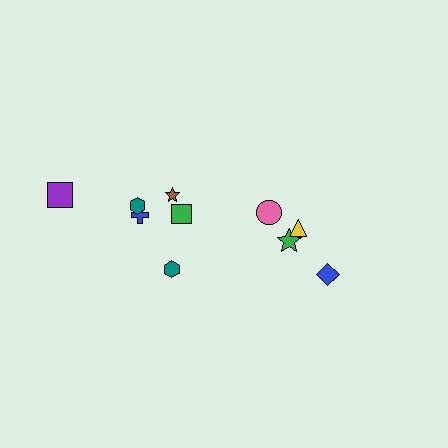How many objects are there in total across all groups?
There are 10 objects.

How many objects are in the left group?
There are 6 objects.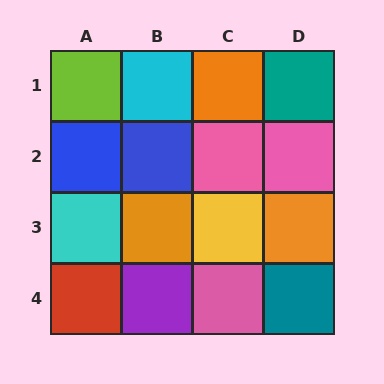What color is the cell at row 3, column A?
Cyan.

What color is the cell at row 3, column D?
Orange.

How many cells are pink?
3 cells are pink.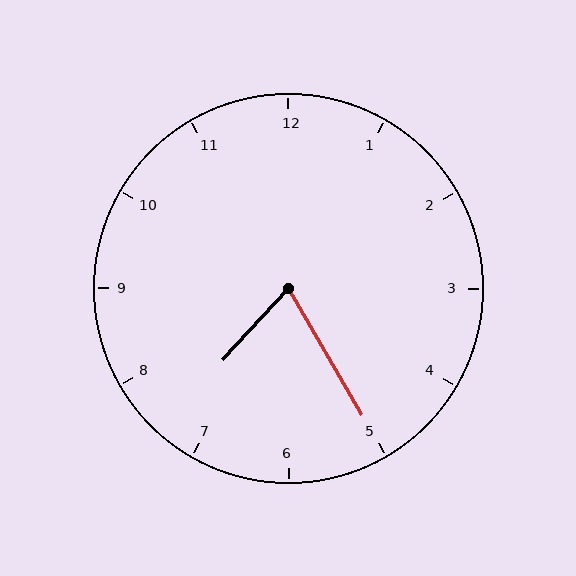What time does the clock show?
7:25.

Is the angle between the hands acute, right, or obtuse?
It is acute.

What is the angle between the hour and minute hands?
Approximately 72 degrees.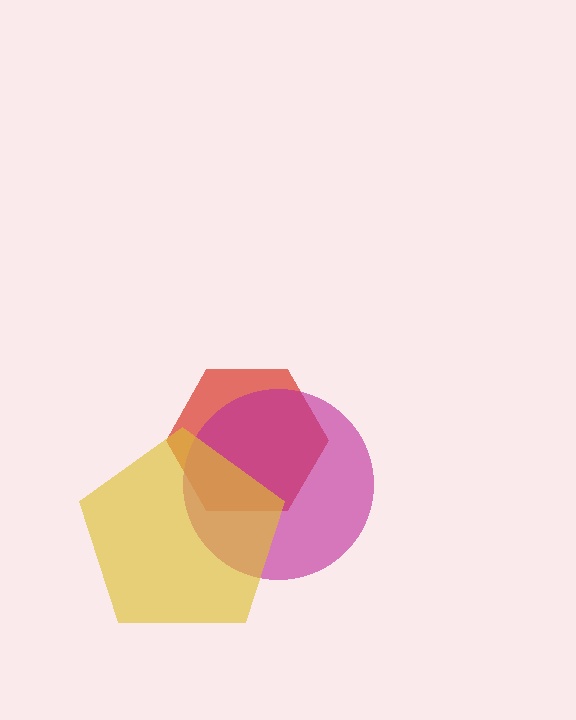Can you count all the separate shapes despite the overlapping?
Yes, there are 3 separate shapes.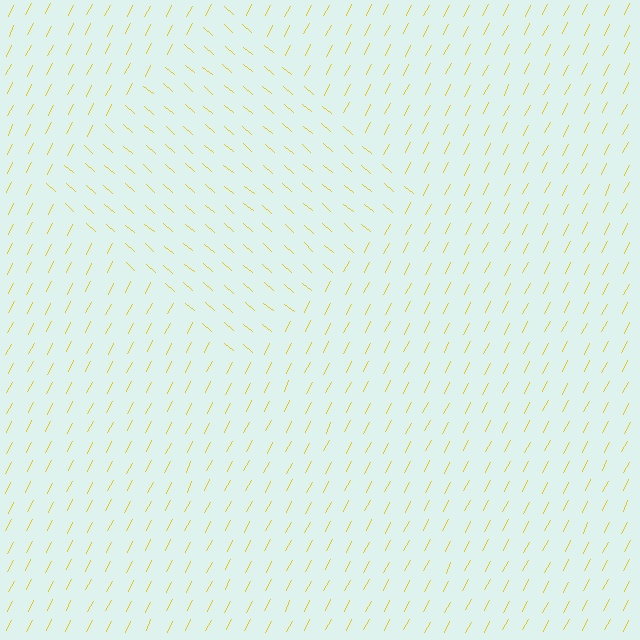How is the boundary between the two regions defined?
The boundary is defined purely by a change in line orientation (approximately 76 degrees difference). All lines are the same color and thickness.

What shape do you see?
I see a diamond.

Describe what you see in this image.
The image is filled with small yellow line segments. A diamond region in the image has lines oriented differently from the surrounding lines, creating a visible texture boundary.